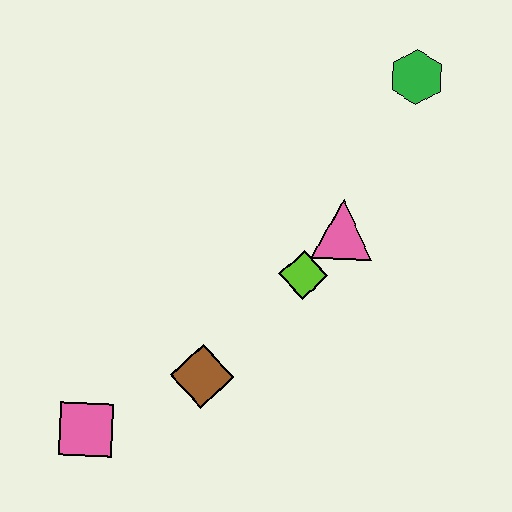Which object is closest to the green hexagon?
The pink triangle is closest to the green hexagon.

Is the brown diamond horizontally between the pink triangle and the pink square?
Yes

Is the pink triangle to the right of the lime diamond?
Yes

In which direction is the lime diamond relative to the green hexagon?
The lime diamond is below the green hexagon.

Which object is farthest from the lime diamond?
The pink square is farthest from the lime diamond.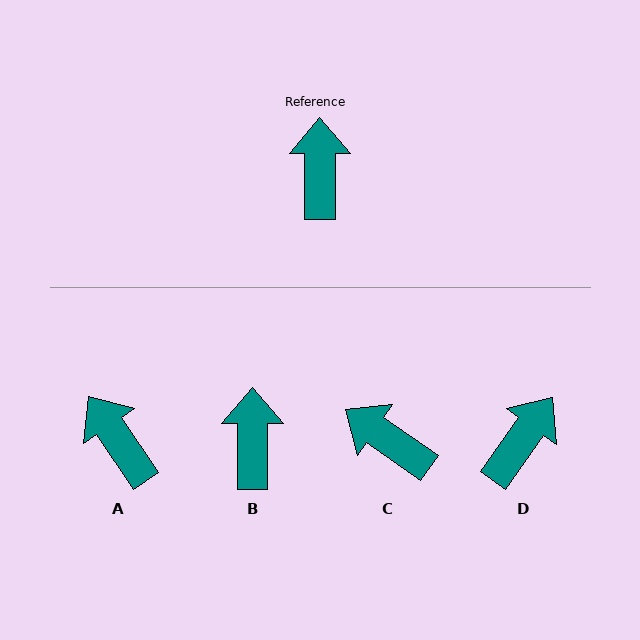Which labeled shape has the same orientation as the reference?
B.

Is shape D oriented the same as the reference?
No, it is off by about 36 degrees.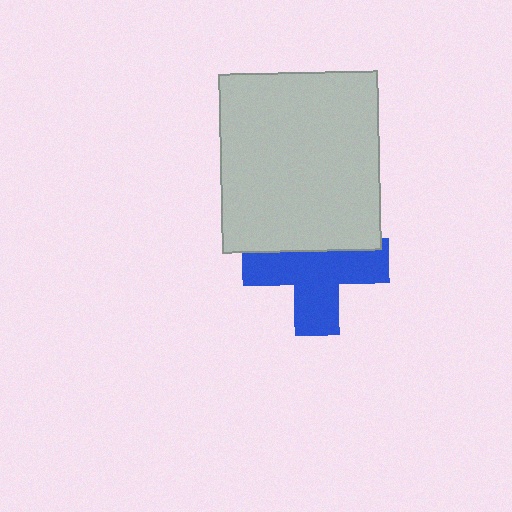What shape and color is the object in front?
The object in front is a light gray rectangle.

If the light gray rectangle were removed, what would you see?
You would see the complete blue cross.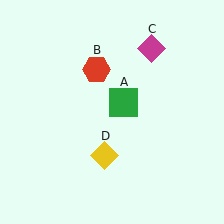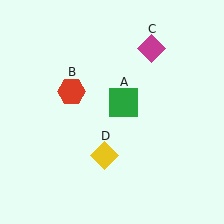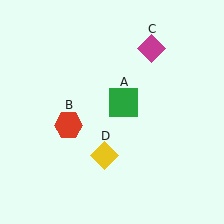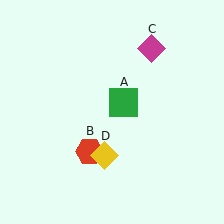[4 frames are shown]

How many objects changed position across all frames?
1 object changed position: red hexagon (object B).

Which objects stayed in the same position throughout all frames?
Green square (object A) and magenta diamond (object C) and yellow diamond (object D) remained stationary.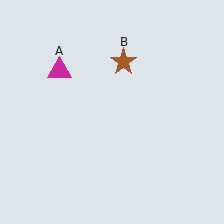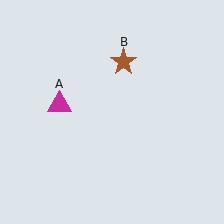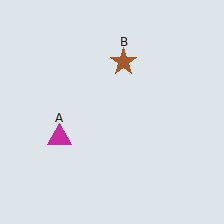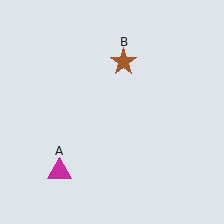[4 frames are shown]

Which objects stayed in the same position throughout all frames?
Brown star (object B) remained stationary.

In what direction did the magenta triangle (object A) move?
The magenta triangle (object A) moved down.